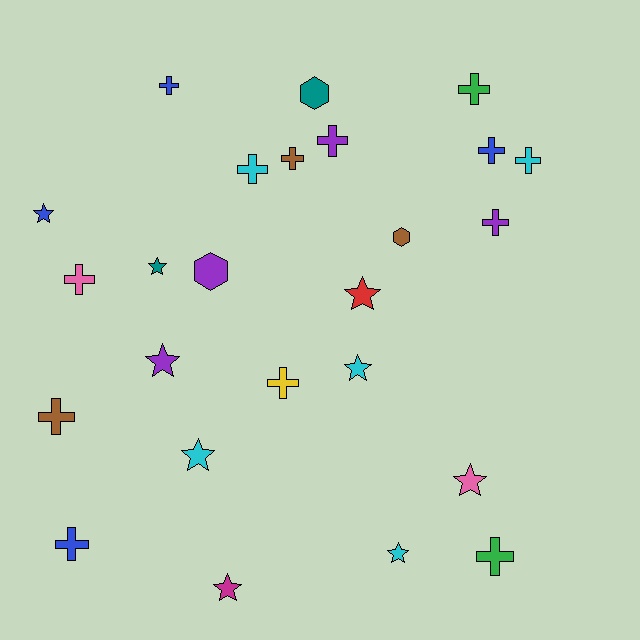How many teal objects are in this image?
There are 2 teal objects.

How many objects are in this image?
There are 25 objects.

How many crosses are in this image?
There are 13 crosses.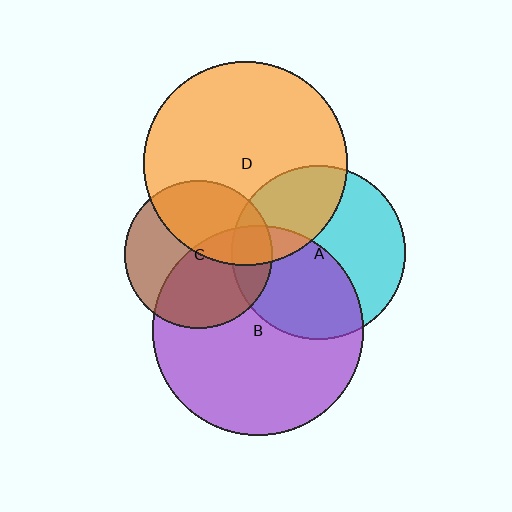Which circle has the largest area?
Circle B (purple).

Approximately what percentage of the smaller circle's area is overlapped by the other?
Approximately 10%.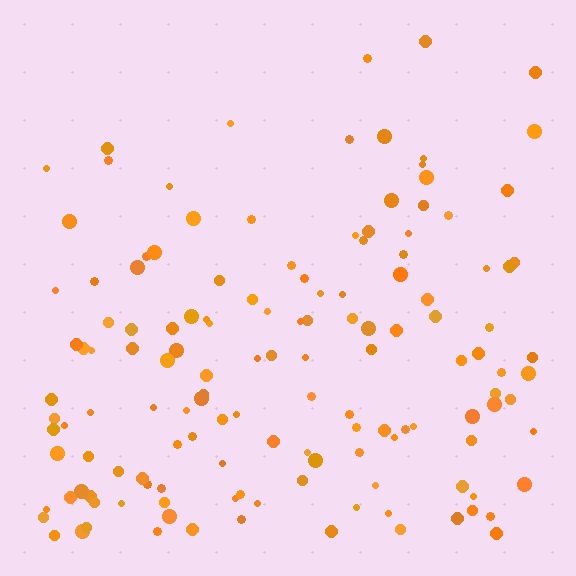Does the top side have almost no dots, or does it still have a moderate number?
Still a moderate number, just noticeably fewer than the bottom.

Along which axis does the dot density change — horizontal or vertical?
Vertical.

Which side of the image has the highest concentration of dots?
The bottom.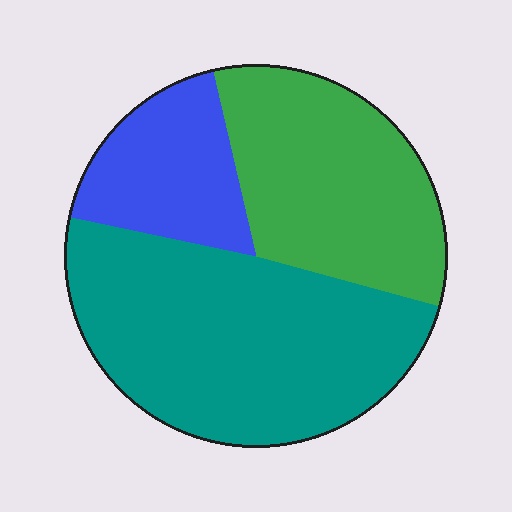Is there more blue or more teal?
Teal.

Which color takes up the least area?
Blue, at roughly 20%.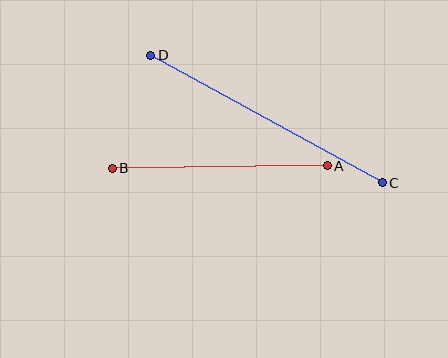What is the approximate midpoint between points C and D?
The midpoint is at approximately (266, 119) pixels.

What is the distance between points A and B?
The distance is approximately 215 pixels.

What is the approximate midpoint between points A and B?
The midpoint is at approximately (220, 167) pixels.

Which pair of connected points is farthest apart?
Points C and D are farthest apart.